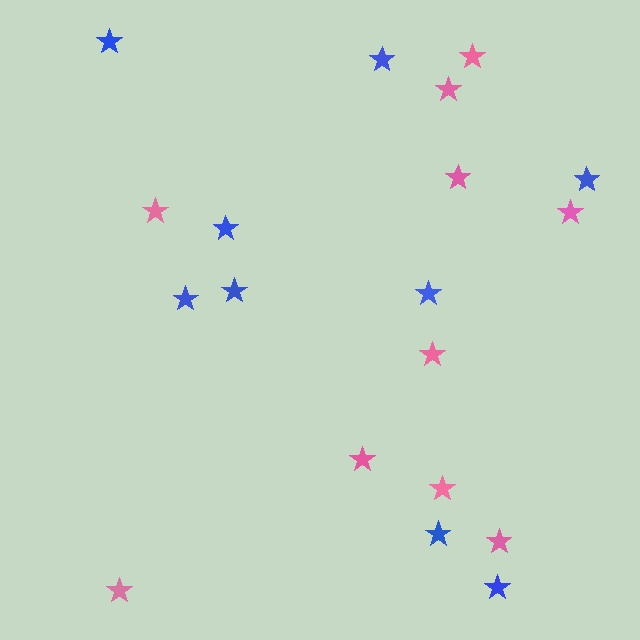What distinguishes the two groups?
There are 2 groups: one group of blue stars (9) and one group of pink stars (10).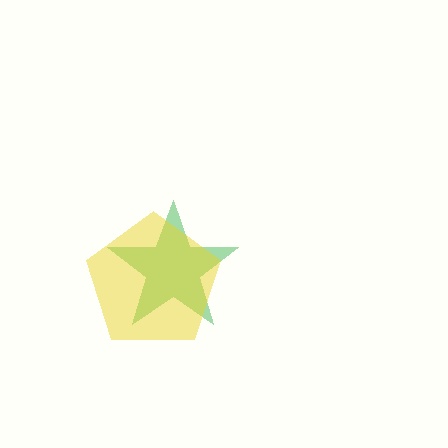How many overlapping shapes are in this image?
There are 2 overlapping shapes in the image.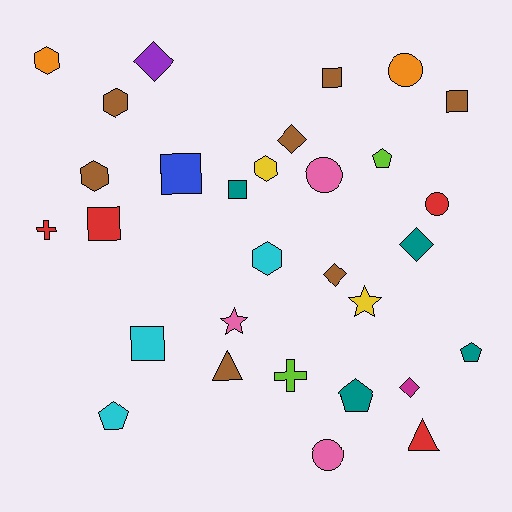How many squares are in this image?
There are 6 squares.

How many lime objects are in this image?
There are 2 lime objects.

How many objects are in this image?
There are 30 objects.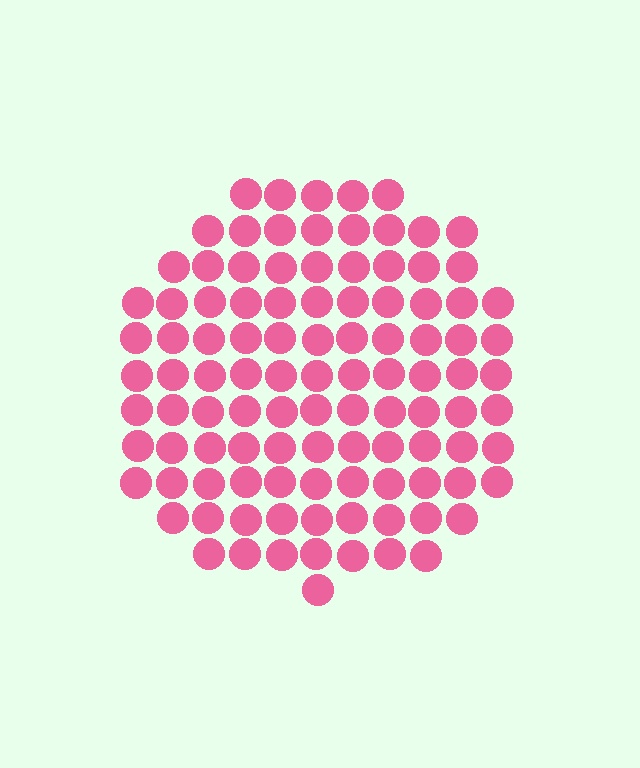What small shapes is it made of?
It is made of small circles.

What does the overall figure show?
The overall figure shows a circle.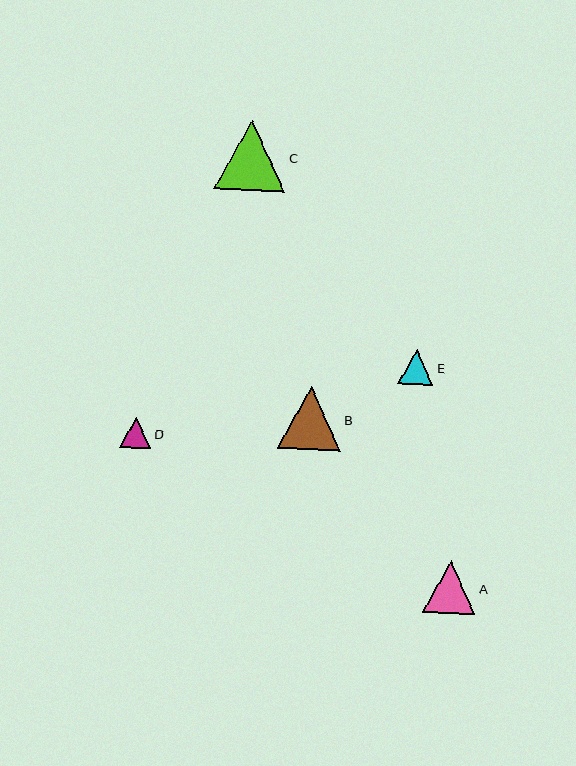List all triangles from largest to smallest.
From largest to smallest: C, B, A, E, D.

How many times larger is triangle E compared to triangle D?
Triangle E is approximately 1.1 times the size of triangle D.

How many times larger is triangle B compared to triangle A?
Triangle B is approximately 1.2 times the size of triangle A.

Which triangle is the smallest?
Triangle D is the smallest with a size of approximately 31 pixels.